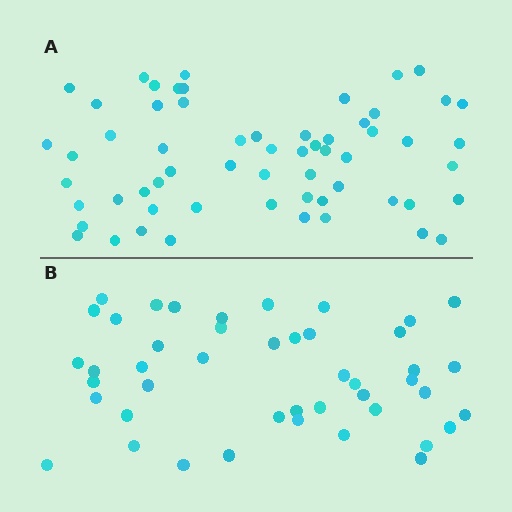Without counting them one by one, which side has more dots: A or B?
Region A (the top region) has more dots.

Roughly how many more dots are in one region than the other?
Region A has approximately 15 more dots than region B.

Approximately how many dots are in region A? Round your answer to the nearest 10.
About 60 dots.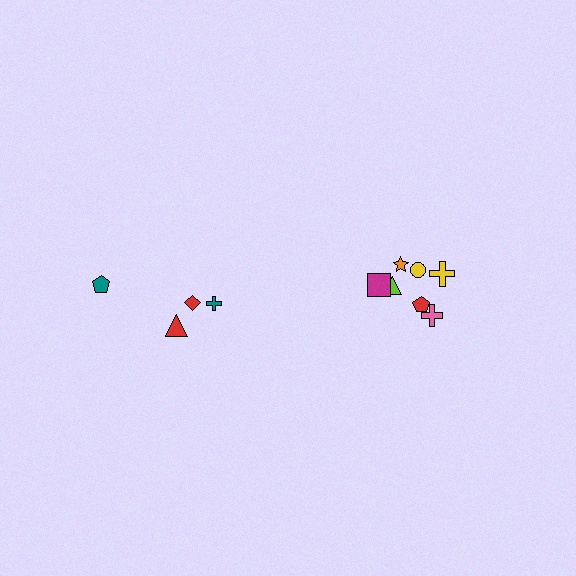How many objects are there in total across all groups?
There are 11 objects.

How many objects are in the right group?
There are 7 objects.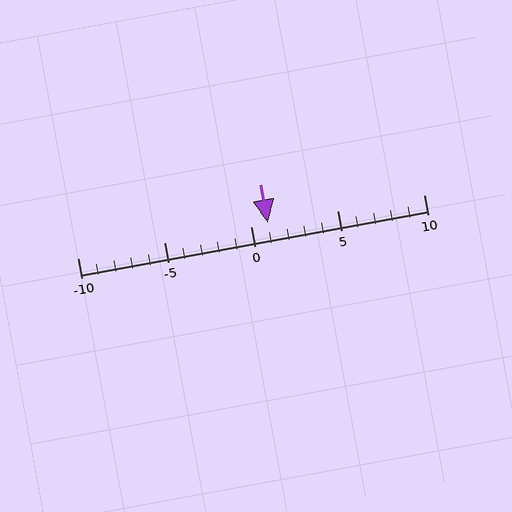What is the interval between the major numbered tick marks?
The major tick marks are spaced 5 units apart.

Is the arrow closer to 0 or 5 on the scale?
The arrow is closer to 0.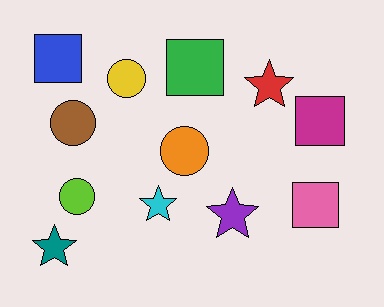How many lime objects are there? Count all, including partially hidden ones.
There is 1 lime object.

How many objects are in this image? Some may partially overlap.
There are 12 objects.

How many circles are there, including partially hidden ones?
There are 4 circles.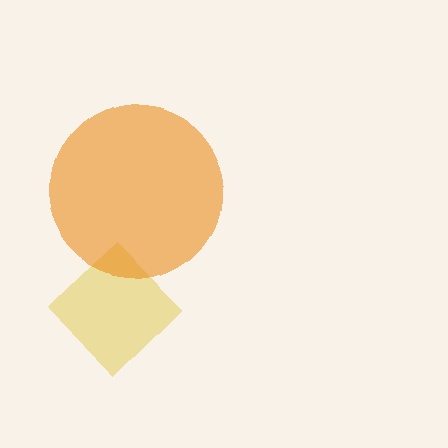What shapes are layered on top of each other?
The layered shapes are: a yellow diamond, an orange circle.